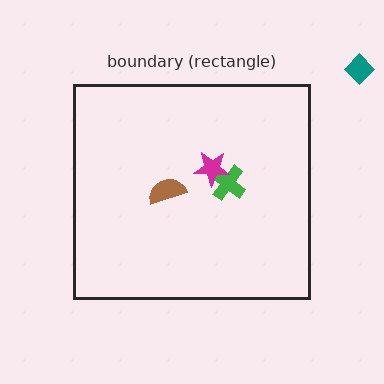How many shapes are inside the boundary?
3 inside, 1 outside.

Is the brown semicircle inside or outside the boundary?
Inside.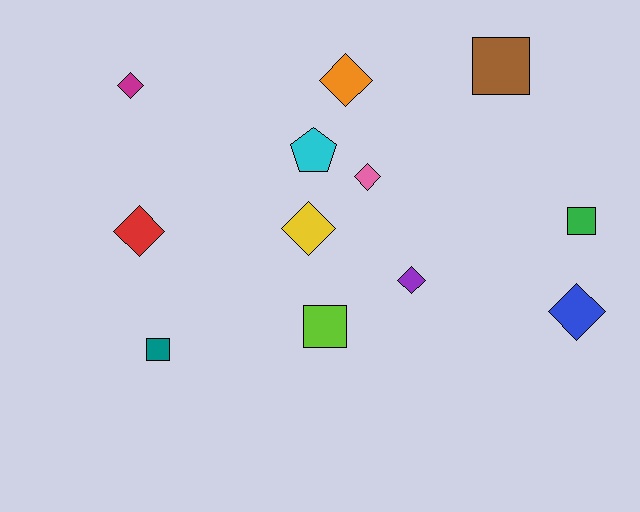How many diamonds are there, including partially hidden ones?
There are 7 diamonds.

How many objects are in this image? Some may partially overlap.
There are 12 objects.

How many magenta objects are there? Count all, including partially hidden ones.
There is 1 magenta object.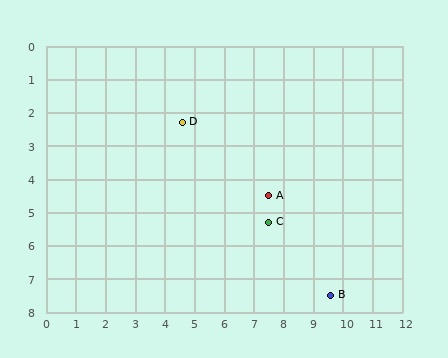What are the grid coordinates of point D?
Point D is at approximately (4.6, 2.3).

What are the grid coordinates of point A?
Point A is at approximately (7.5, 4.5).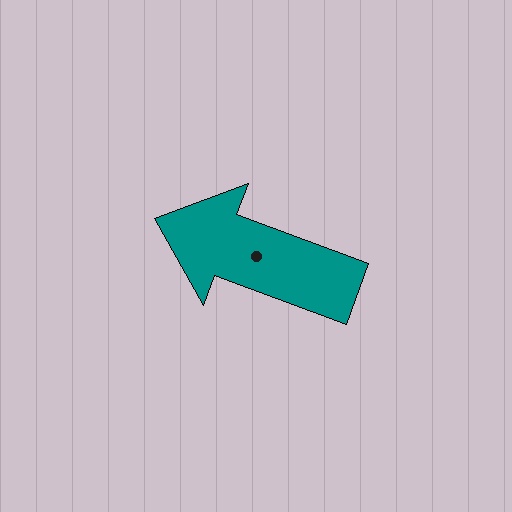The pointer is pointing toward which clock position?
Roughly 10 o'clock.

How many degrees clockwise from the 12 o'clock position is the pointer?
Approximately 290 degrees.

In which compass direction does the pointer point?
West.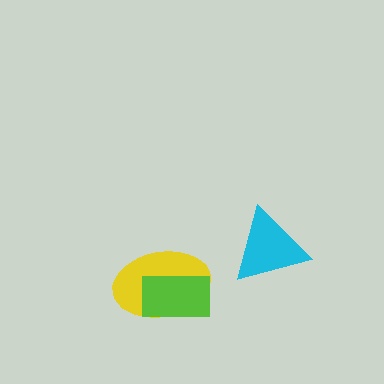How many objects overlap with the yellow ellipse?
1 object overlaps with the yellow ellipse.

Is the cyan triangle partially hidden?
No, no other shape covers it.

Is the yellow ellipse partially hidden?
Yes, it is partially covered by another shape.